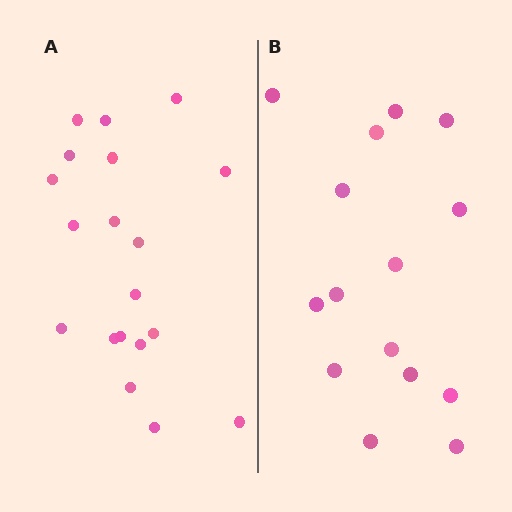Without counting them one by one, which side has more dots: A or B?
Region A (the left region) has more dots.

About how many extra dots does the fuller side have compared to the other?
Region A has about 4 more dots than region B.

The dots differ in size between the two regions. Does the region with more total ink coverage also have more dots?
No. Region B has more total ink coverage because its dots are larger, but region A actually contains more individual dots. Total area can be misleading — the number of items is what matters here.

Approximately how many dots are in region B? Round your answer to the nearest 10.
About 20 dots. (The exact count is 15, which rounds to 20.)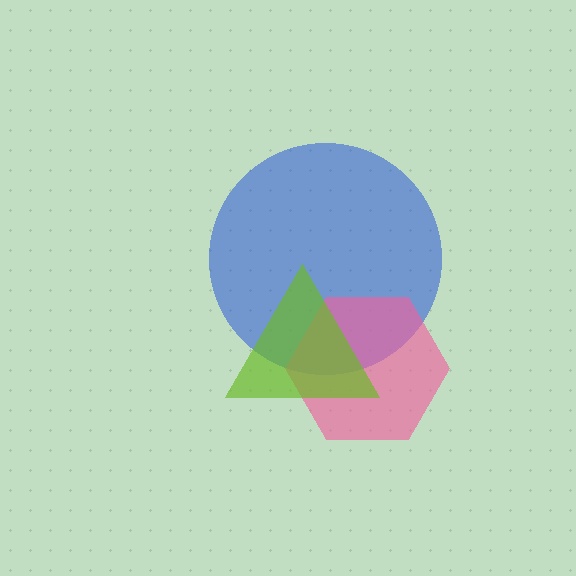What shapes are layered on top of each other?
The layered shapes are: a blue circle, a pink hexagon, a lime triangle.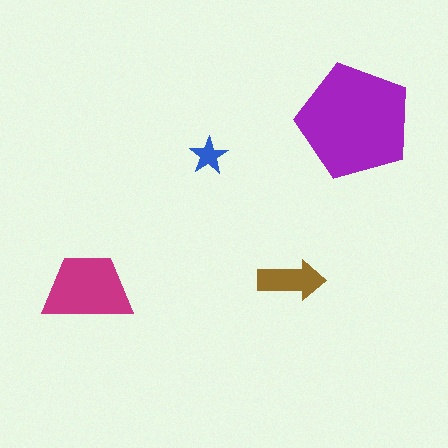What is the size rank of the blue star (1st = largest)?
4th.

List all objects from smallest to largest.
The blue star, the brown arrow, the magenta trapezoid, the purple pentagon.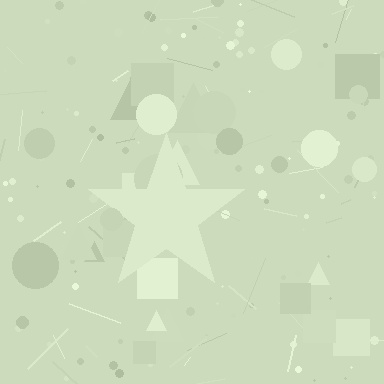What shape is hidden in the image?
A star is hidden in the image.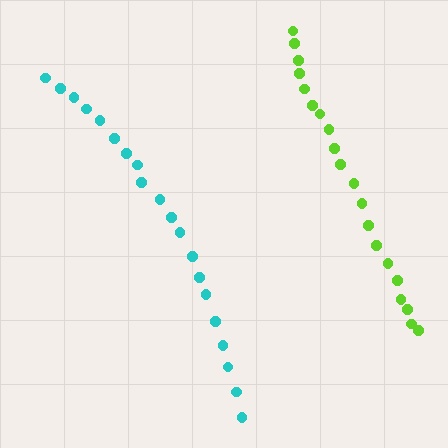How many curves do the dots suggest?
There are 2 distinct paths.